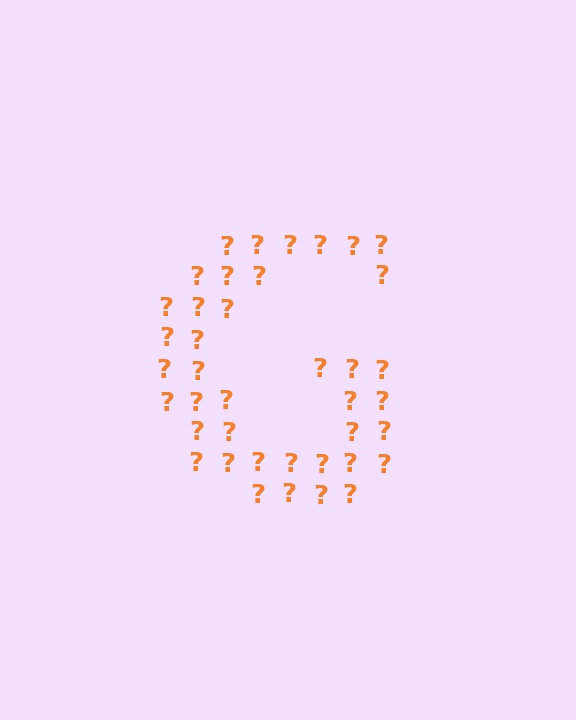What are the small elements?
The small elements are question marks.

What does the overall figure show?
The overall figure shows the letter G.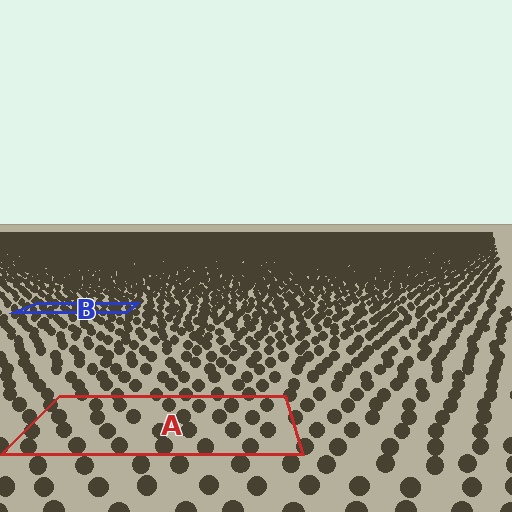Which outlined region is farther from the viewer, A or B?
Region B is farther from the viewer — the texture elements inside it appear smaller and more densely packed.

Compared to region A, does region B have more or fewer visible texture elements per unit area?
Region B has more texture elements per unit area — they are packed more densely because it is farther away.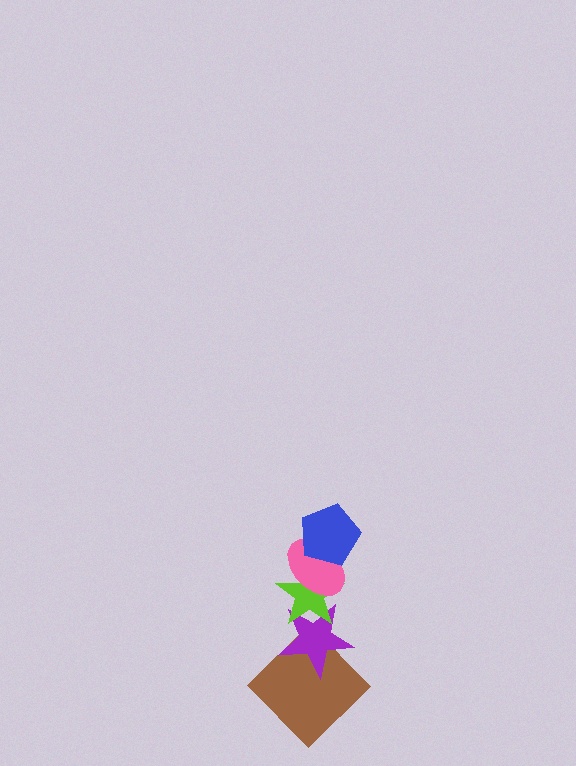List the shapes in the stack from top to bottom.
From top to bottom: the blue pentagon, the pink ellipse, the lime star, the purple star, the brown diamond.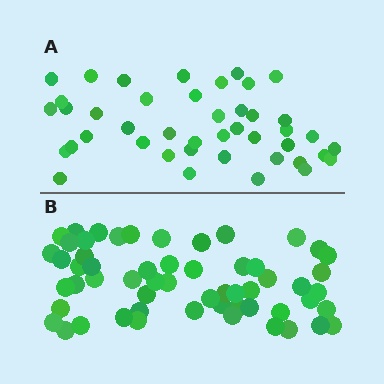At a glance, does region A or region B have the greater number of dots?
Region B (the bottom region) has more dots.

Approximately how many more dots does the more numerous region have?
Region B has approximately 15 more dots than region A.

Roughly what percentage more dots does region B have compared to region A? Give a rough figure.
About 35% more.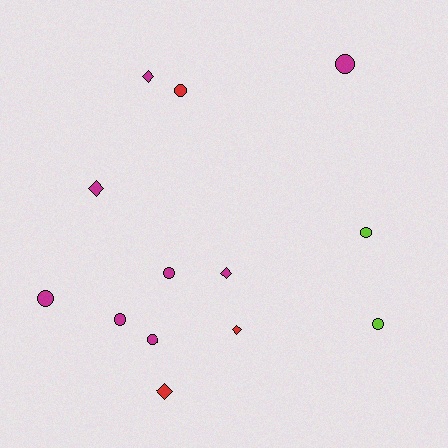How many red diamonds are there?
There are 2 red diamonds.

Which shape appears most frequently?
Circle, with 8 objects.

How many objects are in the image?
There are 13 objects.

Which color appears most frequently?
Magenta, with 8 objects.